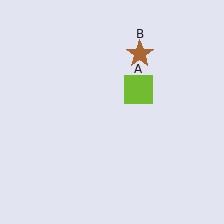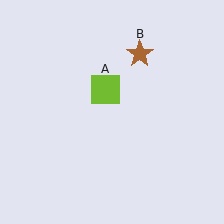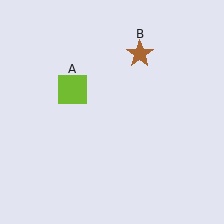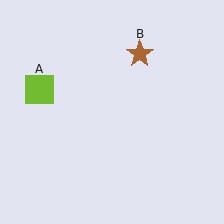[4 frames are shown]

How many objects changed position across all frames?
1 object changed position: lime square (object A).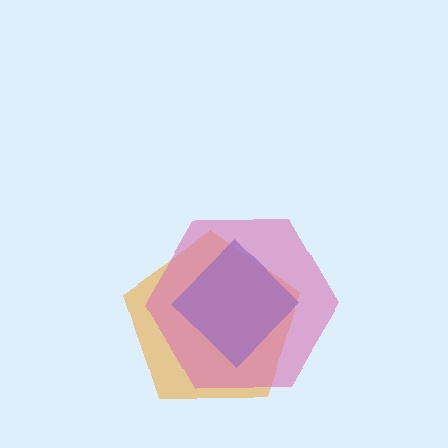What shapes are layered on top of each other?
The layered shapes are: an orange pentagon, a blue diamond, a pink hexagon.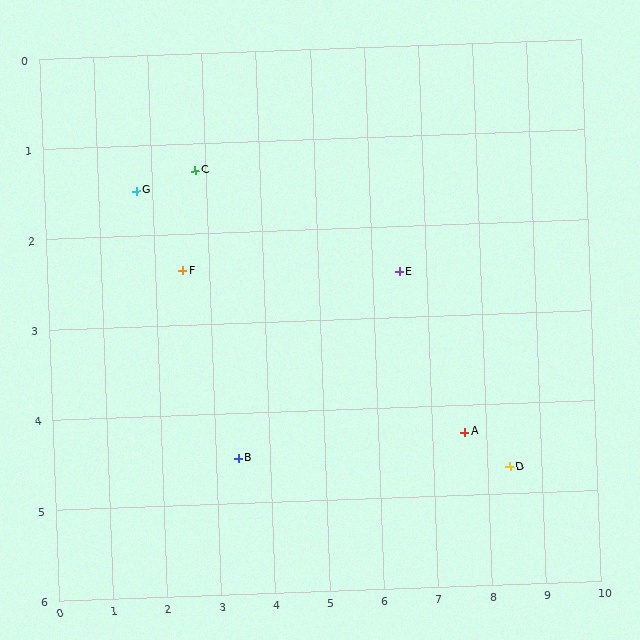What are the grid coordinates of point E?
Point E is at approximately (6.5, 2.5).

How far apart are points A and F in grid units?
Points A and F are about 5.4 grid units apart.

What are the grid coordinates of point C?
Point C is at approximately (2.8, 1.3).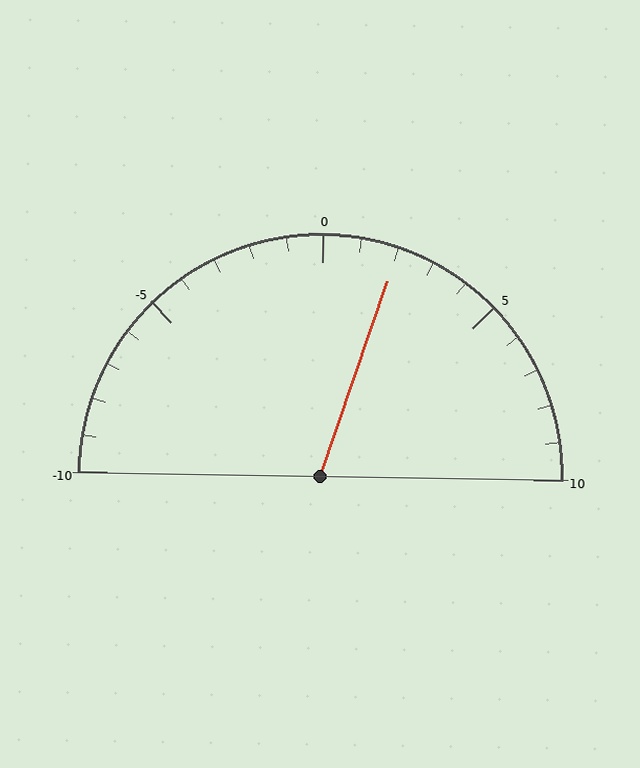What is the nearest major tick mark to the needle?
The nearest major tick mark is 0.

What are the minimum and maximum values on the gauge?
The gauge ranges from -10 to 10.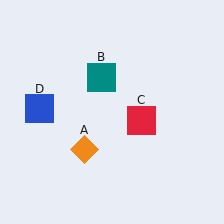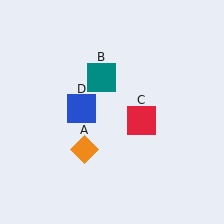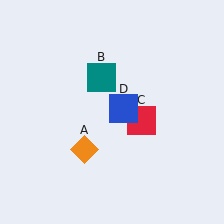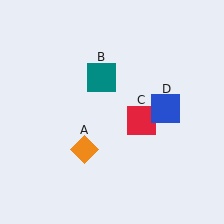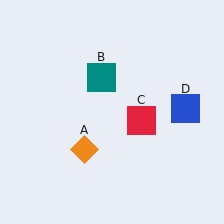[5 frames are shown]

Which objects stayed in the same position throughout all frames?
Orange diamond (object A) and teal square (object B) and red square (object C) remained stationary.